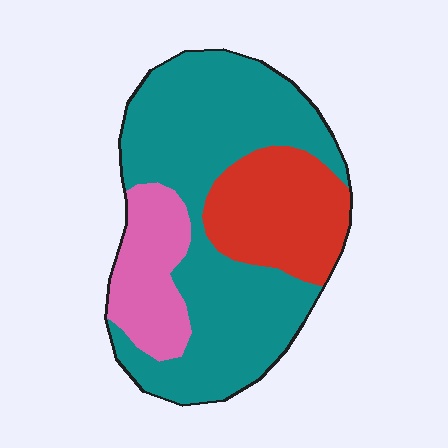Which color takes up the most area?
Teal, at roughly 60%.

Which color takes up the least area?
Pink, at roughly 15%.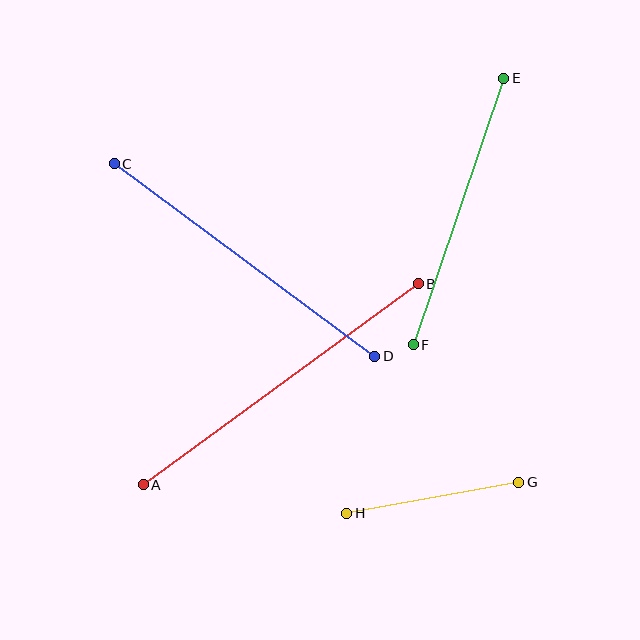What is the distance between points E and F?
The distance is approximately 282 pixels.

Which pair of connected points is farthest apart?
Points A and B are farthest apart.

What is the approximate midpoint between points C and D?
The midpoint is at approximately (245, 260) pixels.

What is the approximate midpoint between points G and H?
The midpoint is at approximately (433, 498) pixels.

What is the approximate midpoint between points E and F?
The midpoint is at approximately (459, 211) pixels.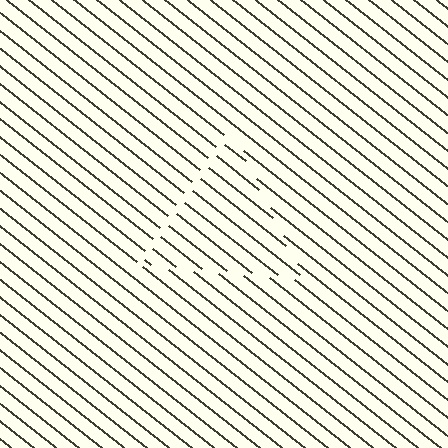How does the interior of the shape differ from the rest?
The interior of the shape contains the same grating, shifted by half a period — the contour is defined by the phase discontinuity where line-ends from the inner and outer gratings abut.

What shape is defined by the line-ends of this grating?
An illusory triangle. The interior of the shape contains the same grating, shifted by half a period — the contour is defined by the phase discontinuity where line-ends from the inner and outer gratings abut.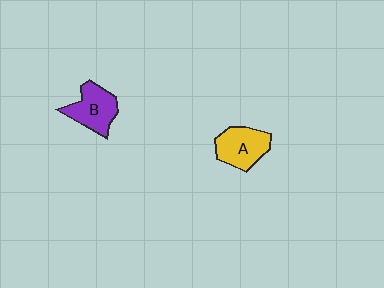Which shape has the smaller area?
Shape B (purple).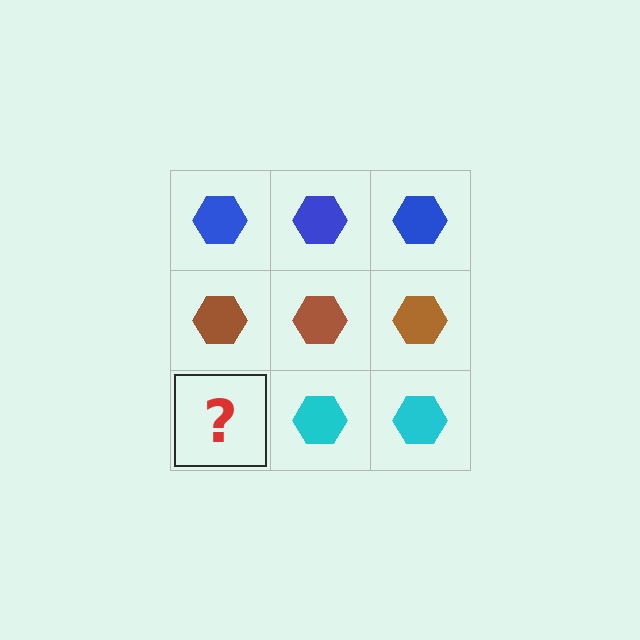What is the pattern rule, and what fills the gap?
The rule is that each row has a consistent color. The gap should be filled with a cyan hexagon.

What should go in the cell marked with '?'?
The missing cell should contain a cyan hexagon.